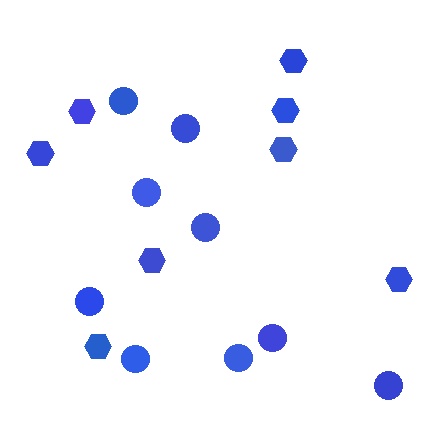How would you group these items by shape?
There are 2 groups: one group of circles (9) and one group of hexagons (8).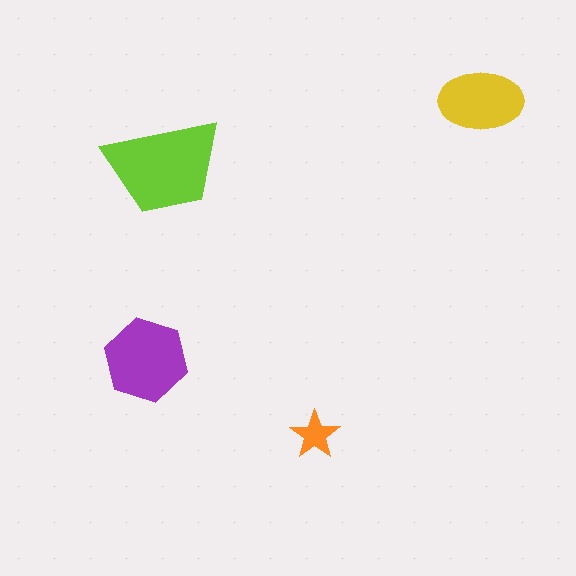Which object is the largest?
The lime trapezoid.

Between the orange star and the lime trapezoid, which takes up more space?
The lime trapezoid.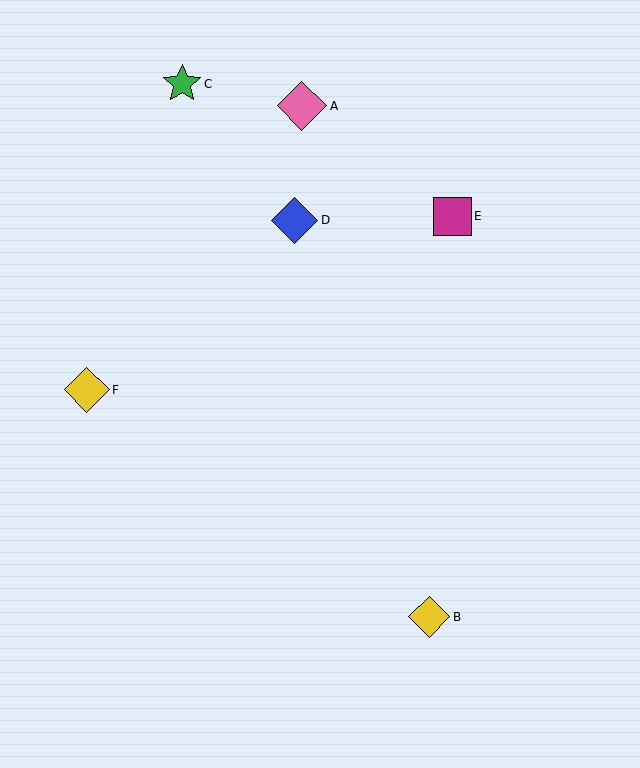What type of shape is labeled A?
Shape A is a pink diamond.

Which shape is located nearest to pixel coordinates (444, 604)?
The yellow diamond (labeled B) at (429, 617) is nearest to that location.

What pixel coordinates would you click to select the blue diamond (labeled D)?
Click at (295, 220) to select the blue diamond D.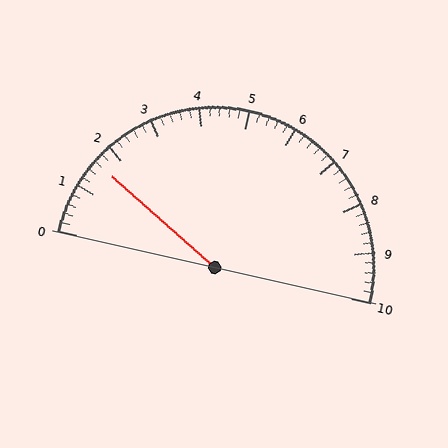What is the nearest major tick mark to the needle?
The nearest major tick mark is 2.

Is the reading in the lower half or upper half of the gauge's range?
The reading is in the lower half of the range (0 to 10).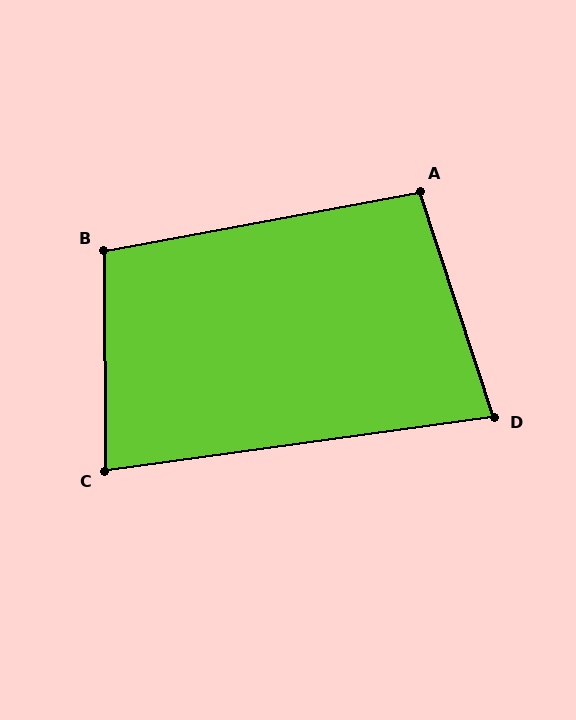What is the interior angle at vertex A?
Approximately 98 degrees (obtuse).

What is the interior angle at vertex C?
Approximately 82 degrees (acute).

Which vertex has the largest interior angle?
B, at approximately 100 degrees.